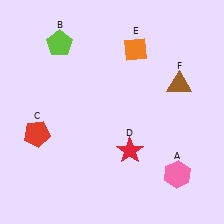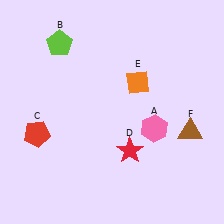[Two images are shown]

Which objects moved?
The objects that moved are: the pink hexagon (A), the orange diamond (E), the brown triangle (F).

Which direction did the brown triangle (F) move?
The brown triangle (F) moved down.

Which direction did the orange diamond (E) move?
The orange diamond (E) moved down.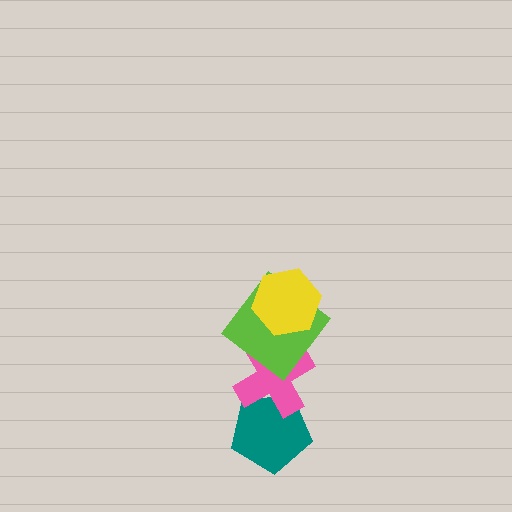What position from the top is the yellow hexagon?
The yellow hexagon is 1st from the top.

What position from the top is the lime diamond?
The lime diamond is 2nd from the top.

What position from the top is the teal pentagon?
The teal pentagon is 4th from the top.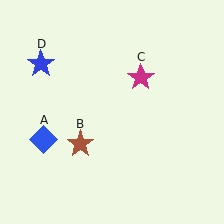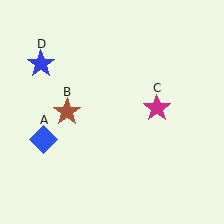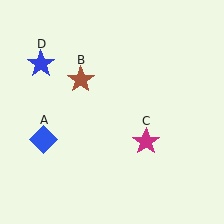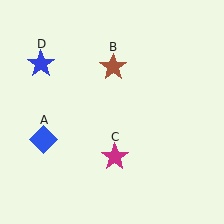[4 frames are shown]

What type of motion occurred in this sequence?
The brown star (object B), magenta star (object C) rotated clockwise around the center of the scene.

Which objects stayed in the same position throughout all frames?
Blue diamond (object A) and blue star (object D) remained stationary.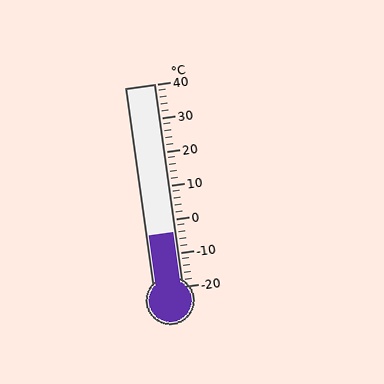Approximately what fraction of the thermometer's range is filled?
The thermometer is filled to approximately 25% of its range.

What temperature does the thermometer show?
The thermometer shows approximately -4°C.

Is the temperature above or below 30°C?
The temperature is below 30°C.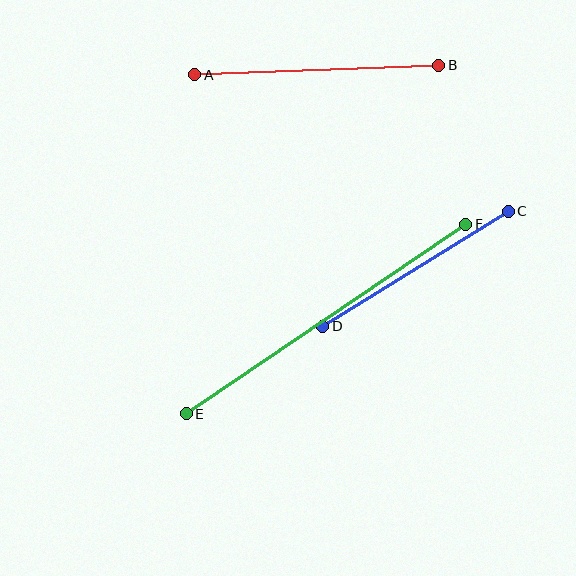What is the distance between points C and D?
The distance is approximately 219 pixels.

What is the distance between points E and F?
The distance is approximately 338 pixels.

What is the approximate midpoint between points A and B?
The midpoint is at approximately (317, 70) pixels.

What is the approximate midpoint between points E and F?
The midpoint is at approximately (326, 319) pixels.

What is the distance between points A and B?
The distance is approximately 244 pixels.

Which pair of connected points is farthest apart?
Points E and F are farthest apart.